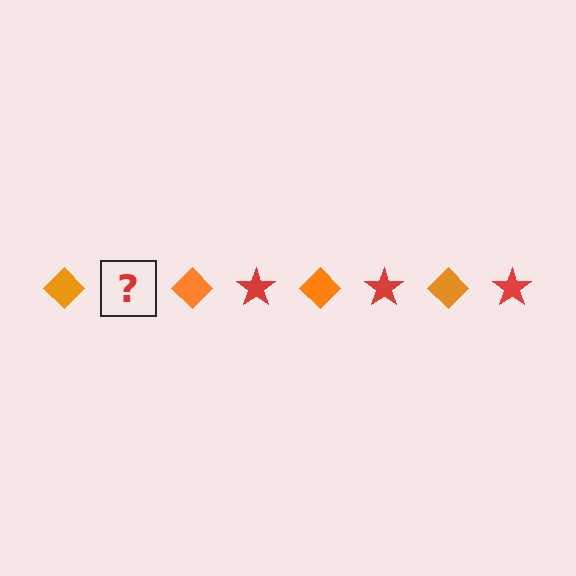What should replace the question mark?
The question mark should be replaced with a red star.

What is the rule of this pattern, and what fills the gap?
The rule is that the pattern alternates between orange diamond and red star. The gap should be filled with a red star.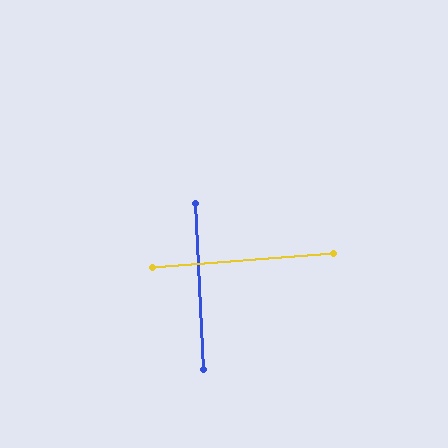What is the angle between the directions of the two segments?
Approximately 88 degrees.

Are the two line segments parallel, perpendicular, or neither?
Perpendicular — they meet at approximately 88°.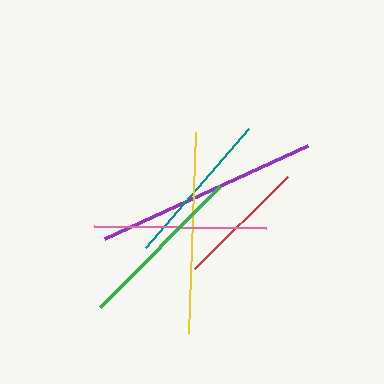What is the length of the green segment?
The green segment is approximately 170 pixels long.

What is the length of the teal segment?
The teal segment is approximately 157 pixels long.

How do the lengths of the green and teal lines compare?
The green and teal lines are approximately the same length.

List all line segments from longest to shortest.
From longest to shortest: purple, yellow, pink, green, teal, red.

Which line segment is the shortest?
The red line is the shortest at approximately 131 pixels.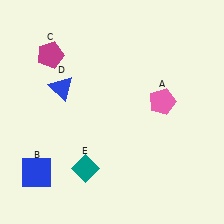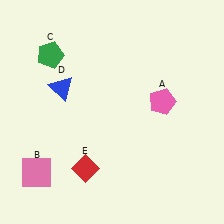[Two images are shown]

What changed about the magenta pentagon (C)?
In Image 1, C is magenta. In Image 2, it changed to green.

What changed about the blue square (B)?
In Image 1, B is blue. In Image 2, it changed to pink.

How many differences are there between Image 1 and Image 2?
There are 3 differences between the two images.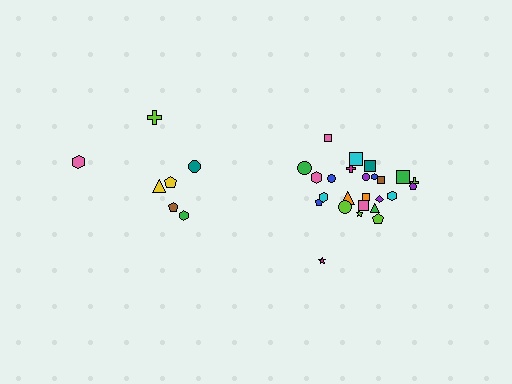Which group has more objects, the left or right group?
The right group.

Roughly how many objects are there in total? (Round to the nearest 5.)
Roughly 30 objects in total.